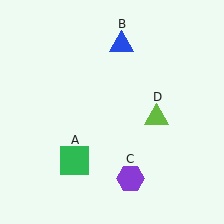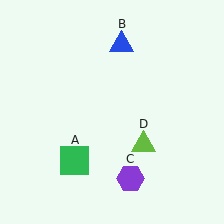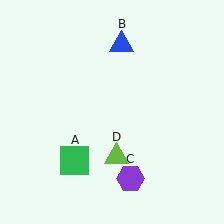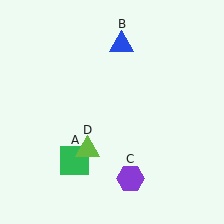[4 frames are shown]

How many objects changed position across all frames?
1 object changed position: lime triangle (object D).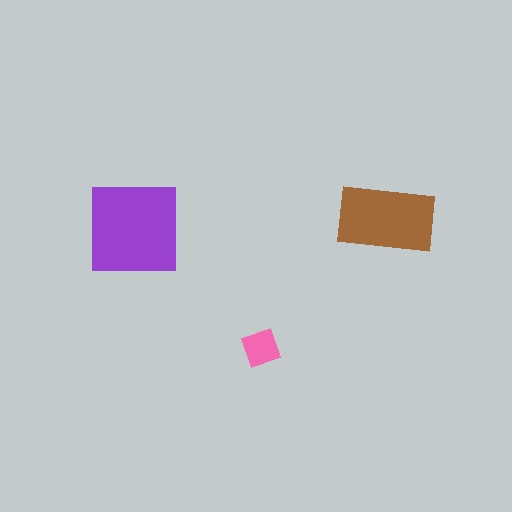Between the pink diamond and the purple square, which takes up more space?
The purple square.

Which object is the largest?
The purple square.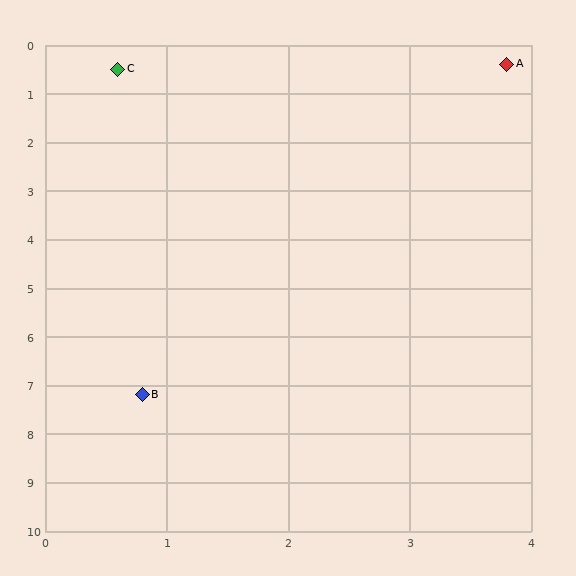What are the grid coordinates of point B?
Point B is at approximately (0.8, 7.2).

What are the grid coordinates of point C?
Point C is at approximately (0.6, 0.5).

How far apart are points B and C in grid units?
Points B and C are about 6.7 grid units apart.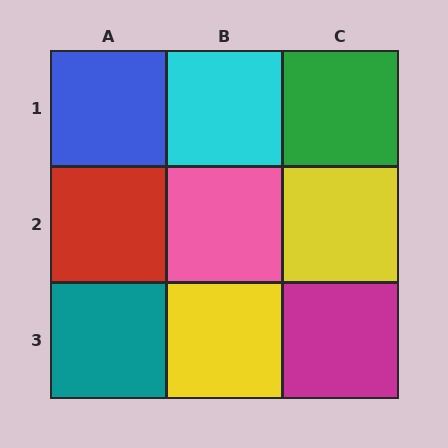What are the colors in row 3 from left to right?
Teal, yellow, magenta.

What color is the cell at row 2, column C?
Yellow.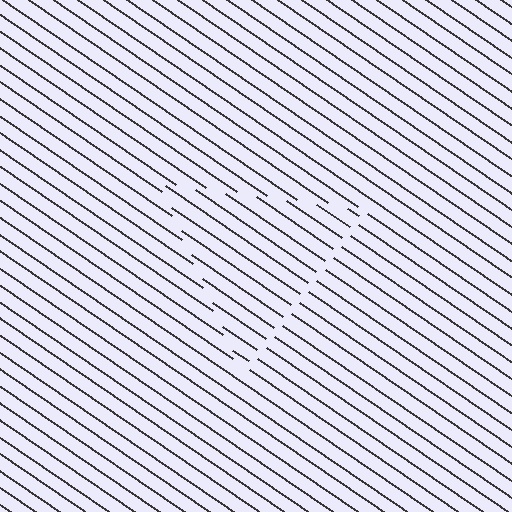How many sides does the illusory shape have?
3 sides — the line-ends trace a triangle.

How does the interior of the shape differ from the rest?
The interior of the shape contains the same grating, shifted by half a period — the contour is defined by the phase discontinuity where line-ends from the inner and outer gratings abut.